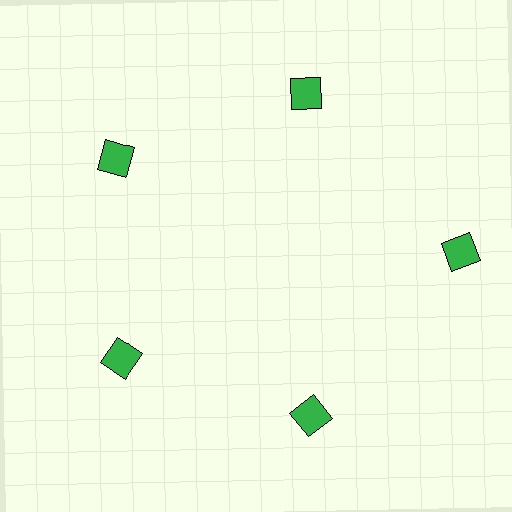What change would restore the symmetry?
The symmetry would be restored by moving it inward, back onto the ring so that all 5 diamonds sit at equal angles and equal distance from the center.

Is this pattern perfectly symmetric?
No. The 5 green diamonds are arranged in a ring, but one element near the 3 o'clock position is pushed outward from the center, breaking the 5-fold rotational symmetry.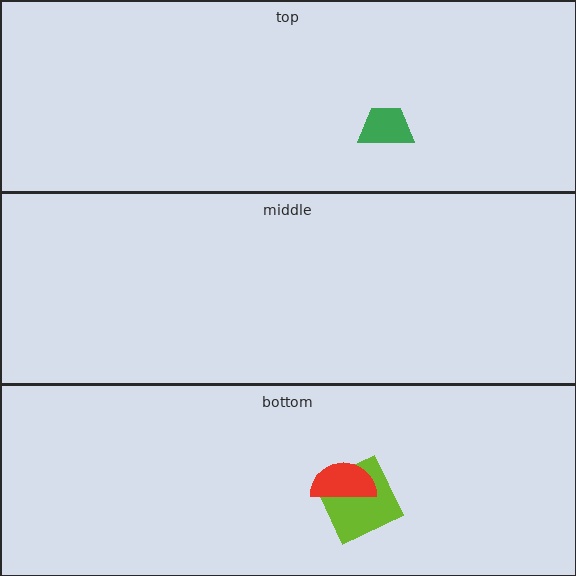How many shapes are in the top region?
1.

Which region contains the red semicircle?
The bottom region.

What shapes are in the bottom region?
The lime square, the red semicircle.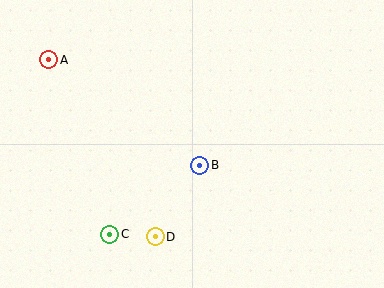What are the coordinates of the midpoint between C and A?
The midpoint between C and A is at (79, 147).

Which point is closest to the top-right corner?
Point B is closest to the top-right corner.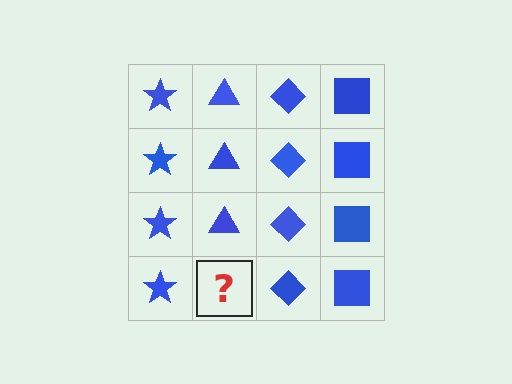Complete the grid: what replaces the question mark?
The question mark should be replaced with a blue triangle.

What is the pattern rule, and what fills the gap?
The rule is that each column has a consistent shape. The gap should be filled with a blue triangle.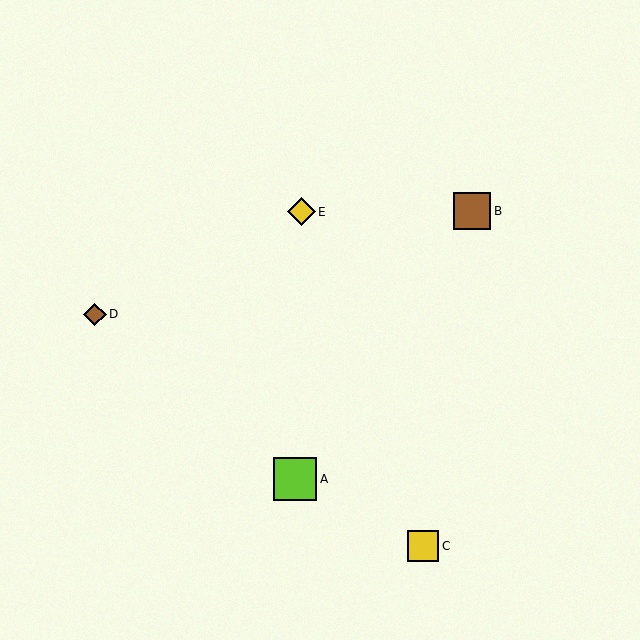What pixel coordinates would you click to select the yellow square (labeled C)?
Click at (423, 546) to select the yellow square C.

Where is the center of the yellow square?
The center of the yellow square is at (423, 546).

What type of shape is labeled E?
Shape E is a yellow diamond.